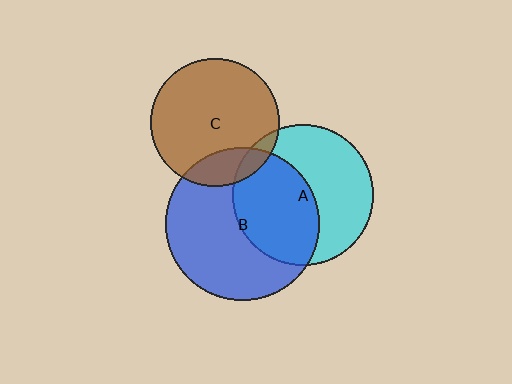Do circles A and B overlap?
Yes.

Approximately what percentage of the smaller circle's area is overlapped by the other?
Approximately 50%.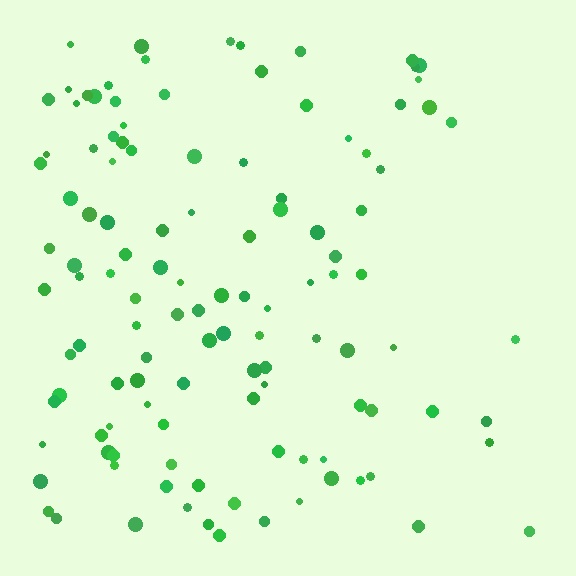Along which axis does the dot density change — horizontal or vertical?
Horizontal.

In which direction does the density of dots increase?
From right to left, with the left side densest.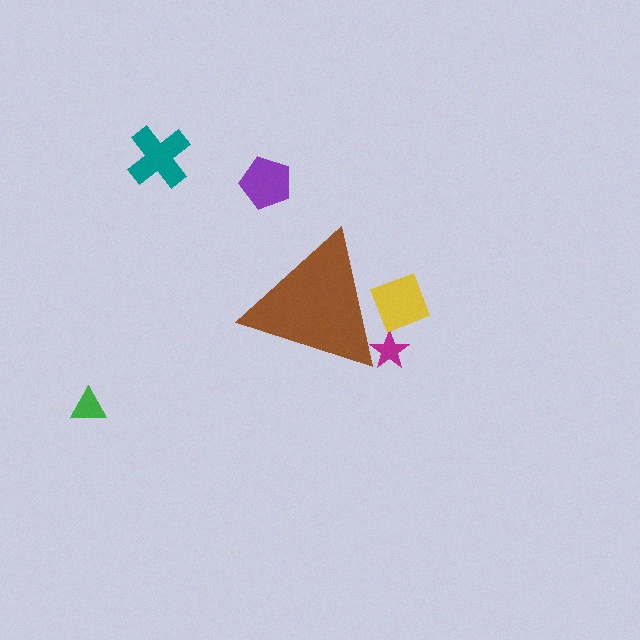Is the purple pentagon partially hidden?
No, the purple pentagon is fully visible.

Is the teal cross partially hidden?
No, the teal cross is fully visible.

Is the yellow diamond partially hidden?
Yes, the yellow diamond is partially hidden behind the brown triangle.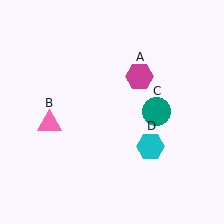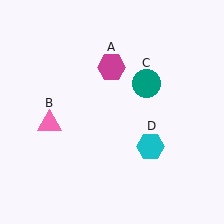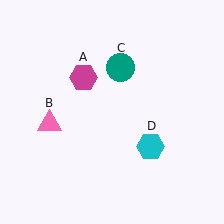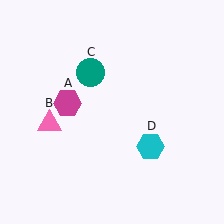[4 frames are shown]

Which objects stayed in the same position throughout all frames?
Pink triangle (object B) and cyan hexagon (object D) remained stationary.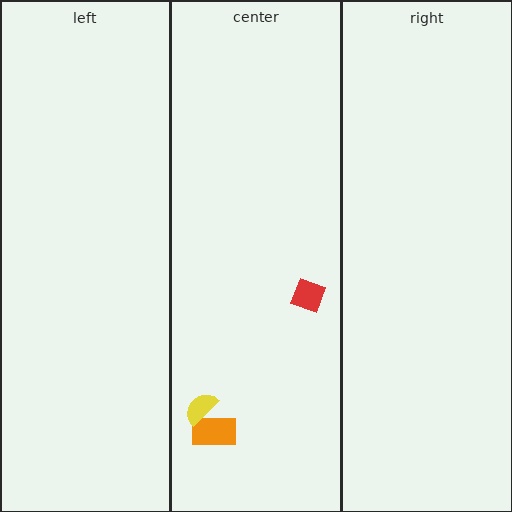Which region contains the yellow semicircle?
The center region.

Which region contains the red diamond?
The center region.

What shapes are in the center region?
The red diamond, the orange rectangle, the yellow semicircle.